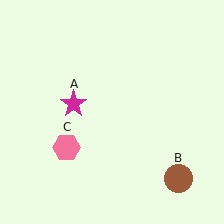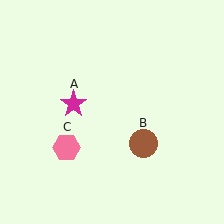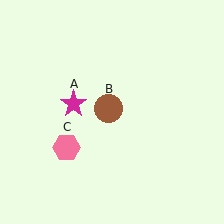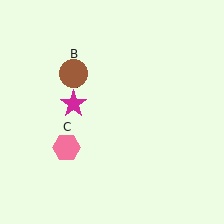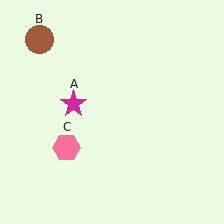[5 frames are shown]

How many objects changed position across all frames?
1 object changed position: brown circle (object B).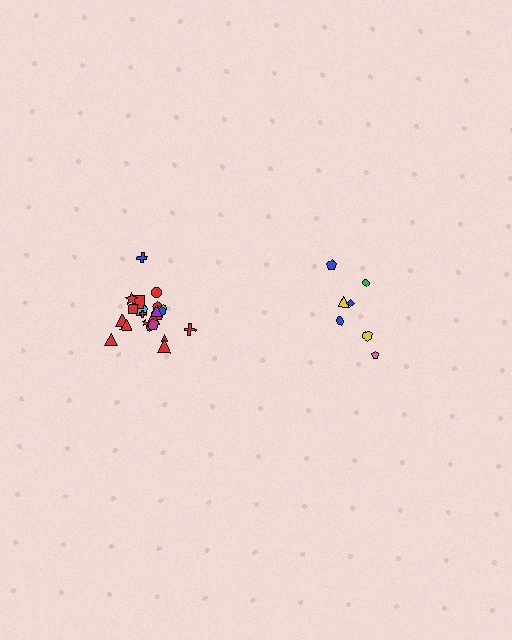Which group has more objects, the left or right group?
The left group.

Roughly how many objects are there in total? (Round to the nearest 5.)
Roughly 30 objects in total.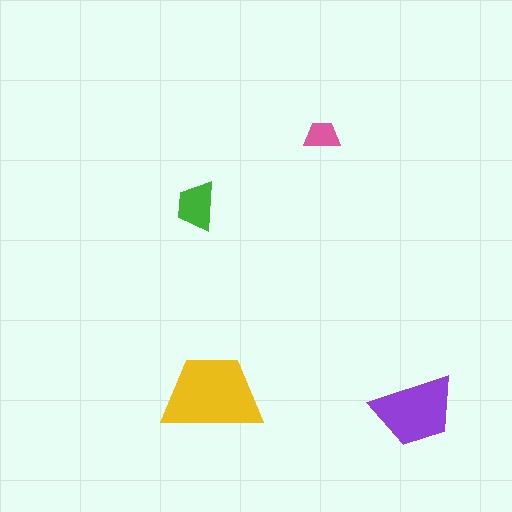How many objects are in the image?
There are 4 objects in the image.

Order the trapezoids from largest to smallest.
the yellow one, the purple one, the green one, the pink one.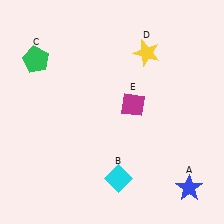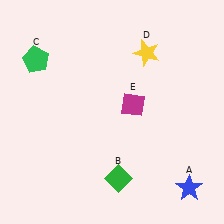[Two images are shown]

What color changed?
The diamond (B) changed from cyan in Image 1 to green in Image 2.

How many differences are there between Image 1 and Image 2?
There is 1 difference between the two images.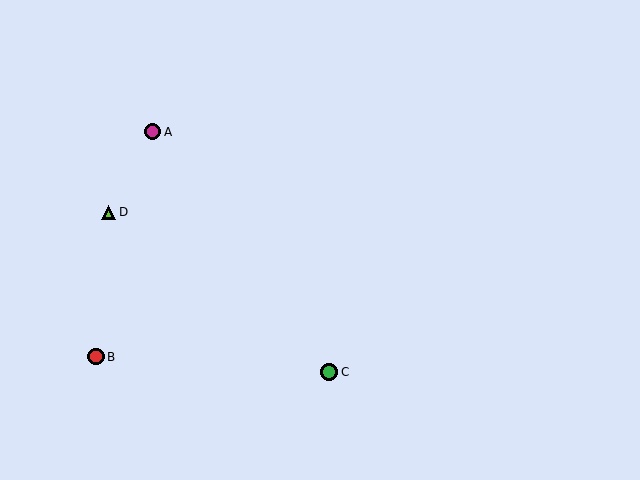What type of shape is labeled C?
Shape C is a green circle.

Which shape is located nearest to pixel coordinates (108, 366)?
The red circle (labeled B) at (96, 357) is nearest to that location.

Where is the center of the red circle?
The center of the red circle is at (96, 357).